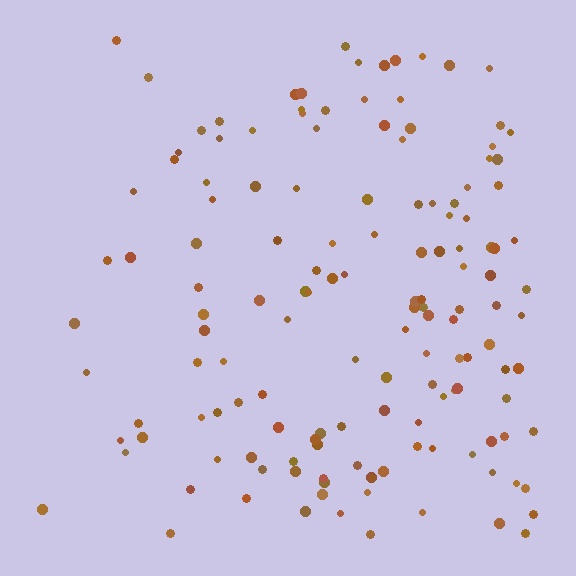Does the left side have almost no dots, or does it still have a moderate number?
Still a moderate number, just noticeably fewer than the right.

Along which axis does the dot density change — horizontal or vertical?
Horizontal.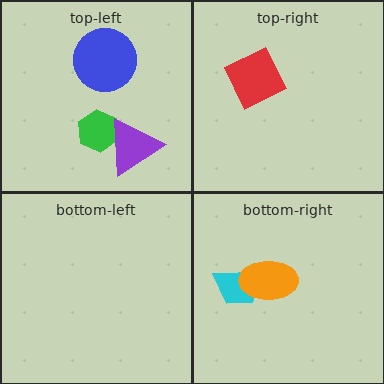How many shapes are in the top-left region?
3.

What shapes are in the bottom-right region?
The cyan trapezoid, the orange ellipse.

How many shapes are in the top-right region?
1.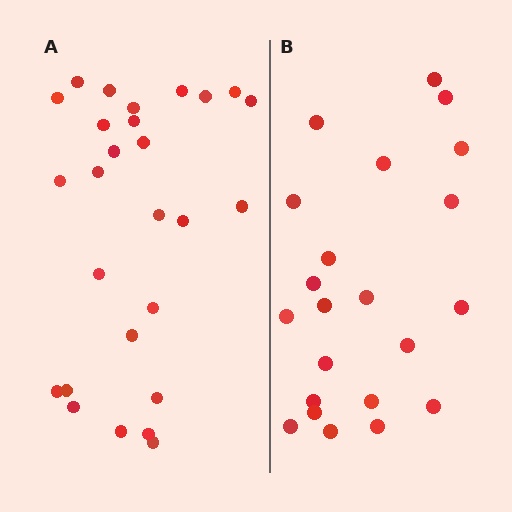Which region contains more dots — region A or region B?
Region A (the left region) has more dots.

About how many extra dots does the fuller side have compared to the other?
Region A has about 5 more dots than region B.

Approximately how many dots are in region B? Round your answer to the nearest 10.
About 20 dots. (The exact count is 22, which rounds to 20.)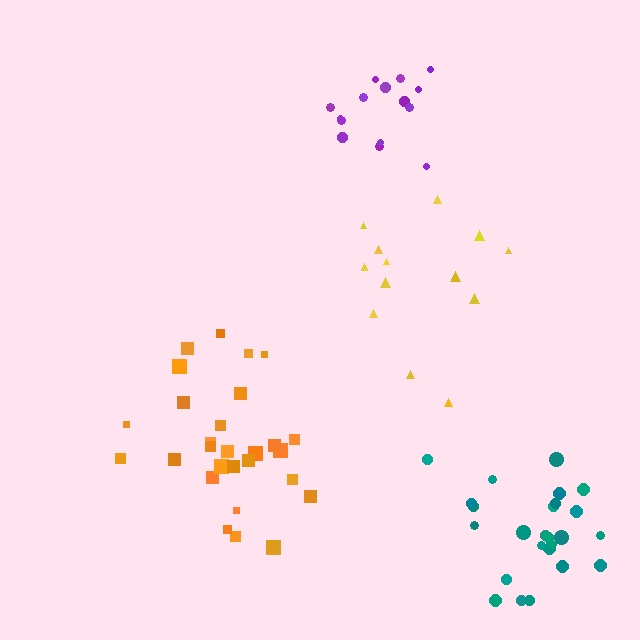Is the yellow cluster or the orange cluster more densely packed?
Orange.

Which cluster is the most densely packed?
Purple.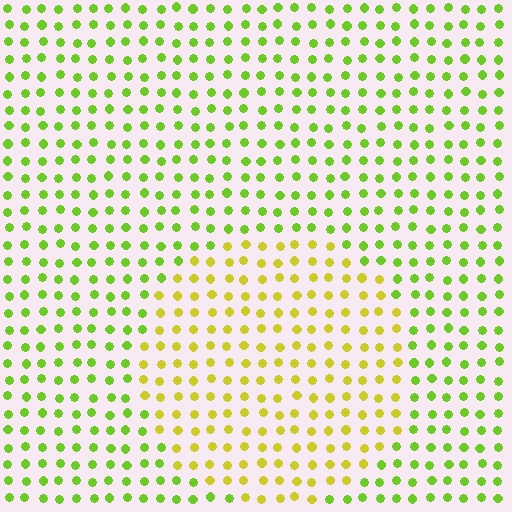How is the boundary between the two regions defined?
The boundary is defined purely by a slight shift in hue (about 35 degrees). Spacing, size, and orientation are identical on both sides.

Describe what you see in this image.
The image is filled with small lime elements in a uniform arrangement. A circle-shaped region is visible where the elements are tinted to a slightly different hue, forming a subtle color boundary.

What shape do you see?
I see a circle.